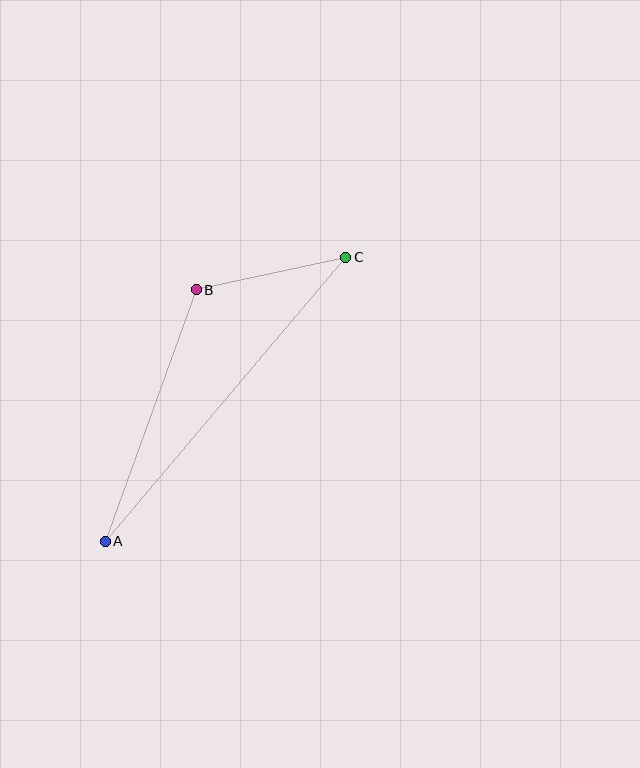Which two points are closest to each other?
Points B and C are closest to each other.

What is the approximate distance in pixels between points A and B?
The distance between A and B is approximately 267 pixels.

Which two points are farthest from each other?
Points A and C are farthest from each other.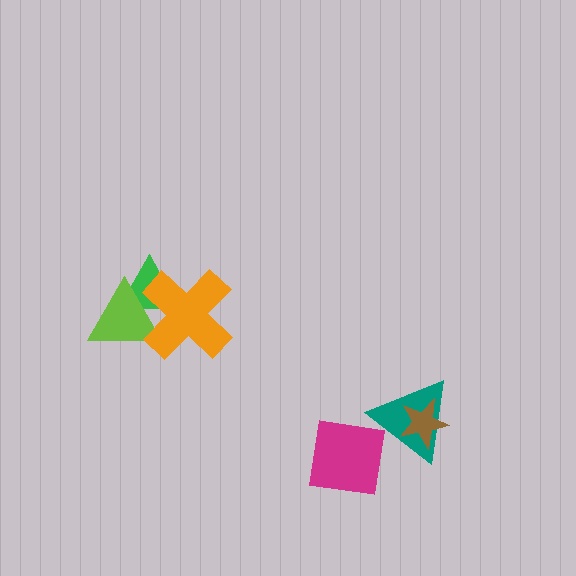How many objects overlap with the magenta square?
1 object overlaps with the magenta square.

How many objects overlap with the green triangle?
2 objects overlap with the green triangle.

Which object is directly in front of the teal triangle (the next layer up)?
The brown star is directly in front of the teal triangle.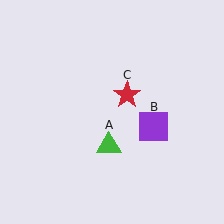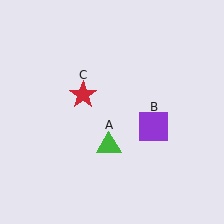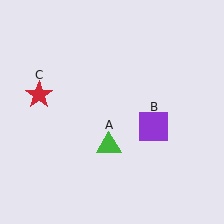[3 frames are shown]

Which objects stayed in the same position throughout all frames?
Green triangle (object A) and purple square (object B) remained stationary.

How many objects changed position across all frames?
1 object changed position: red star (object C).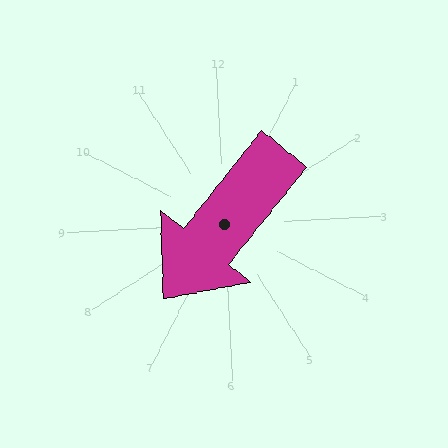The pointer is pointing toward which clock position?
Roughly 7 o'clock.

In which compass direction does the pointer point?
Southwest.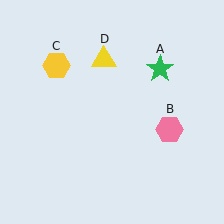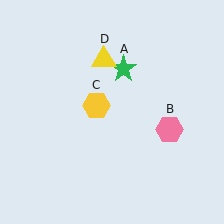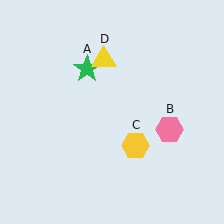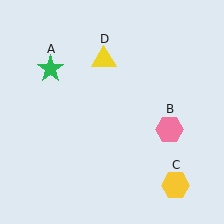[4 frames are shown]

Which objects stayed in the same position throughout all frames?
Pink hexagon (object B) and yellow triangle (object D) remained stationary.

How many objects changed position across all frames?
2 objects changed position: green star (object A), yellow hexagon (object C).